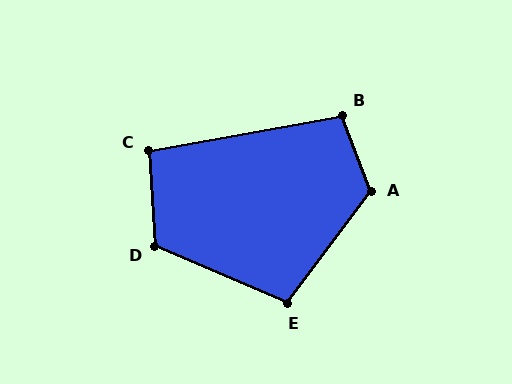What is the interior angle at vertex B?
Approximately 101 degrees (obtuse).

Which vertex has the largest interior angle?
A, at approximately 122 degrees.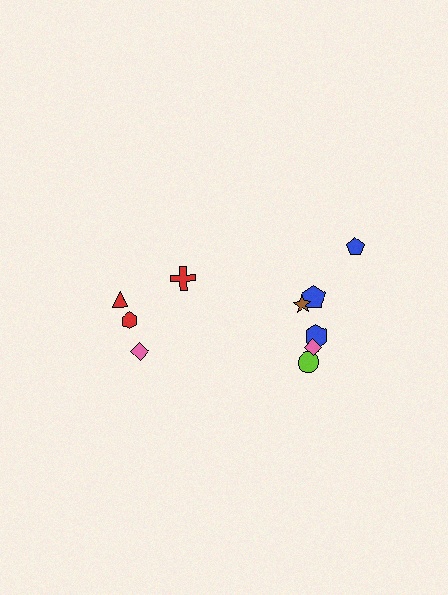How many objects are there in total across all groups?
There are 10 objects.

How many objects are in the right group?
There are 6 objects.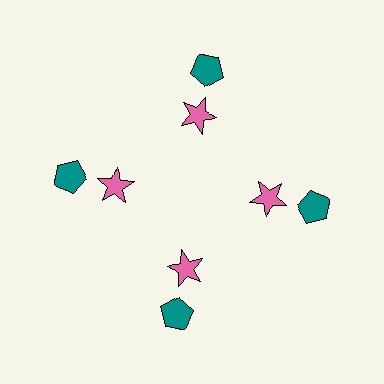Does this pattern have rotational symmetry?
Yes, this pattern has 4-fold rotational symmetry. It looks the same after rotating 90 degrees around the center.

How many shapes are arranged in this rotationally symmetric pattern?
There are 8 shapes, arranged in 4 groups of 2.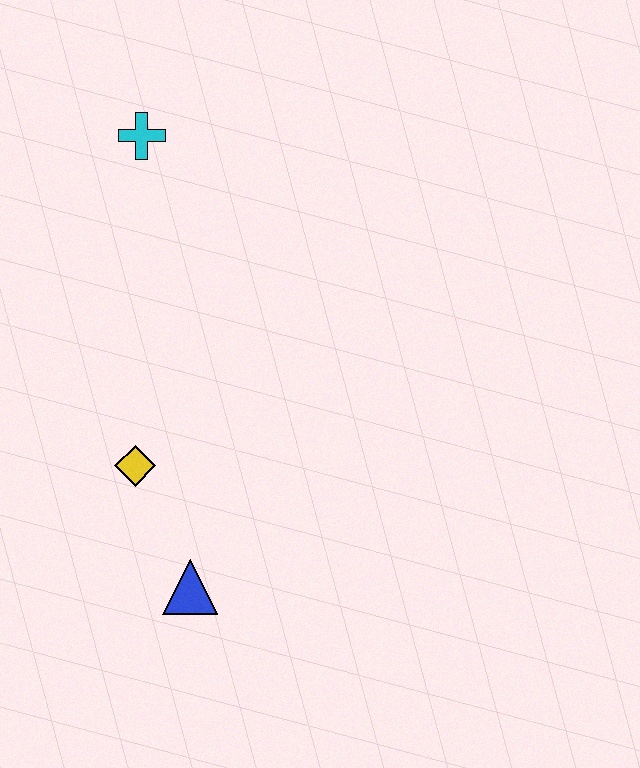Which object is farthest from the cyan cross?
The blue triangle is farthest from the cyan cross.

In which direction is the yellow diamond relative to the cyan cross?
The yellow diamond is below the cyan cross.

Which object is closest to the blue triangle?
The yellow diamond is closest to the blue triangle.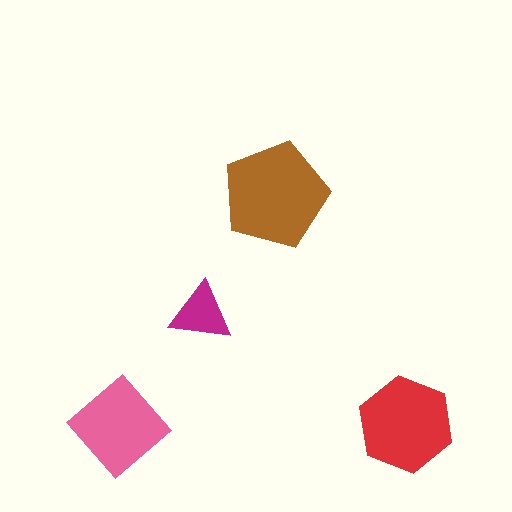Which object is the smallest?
The magenta triangle.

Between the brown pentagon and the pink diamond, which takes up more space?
The brown pentagon.